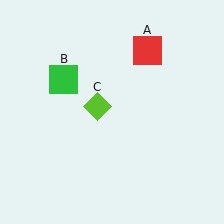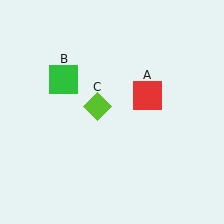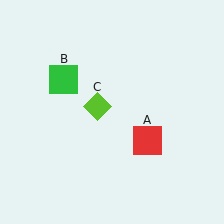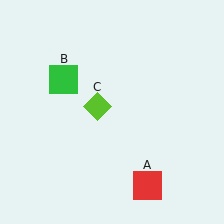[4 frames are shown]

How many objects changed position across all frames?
1 object changed position: red square (object A).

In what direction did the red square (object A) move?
The red square (object A) moved down.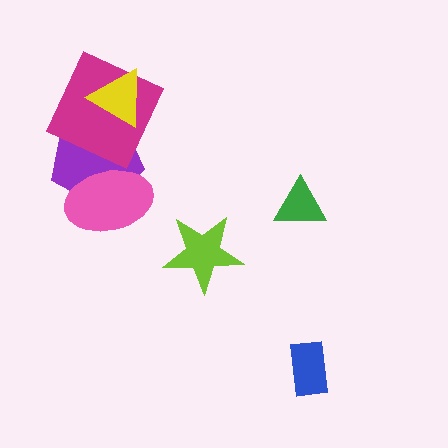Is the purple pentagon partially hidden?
Yes, it is partially covered by another shape.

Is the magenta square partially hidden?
Yes, it is partially covered by another shape.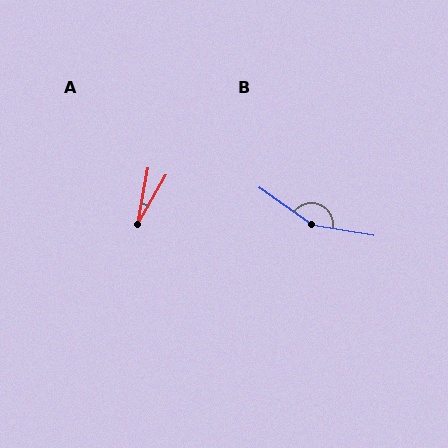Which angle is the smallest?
A, at approximately 20 degrees.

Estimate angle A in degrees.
Approximately 20 degrees.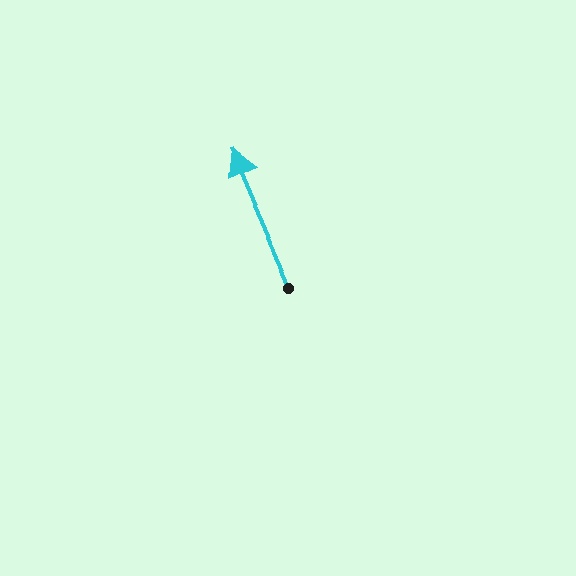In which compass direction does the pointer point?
Northwest.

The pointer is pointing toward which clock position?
Roughly 11 o'clock.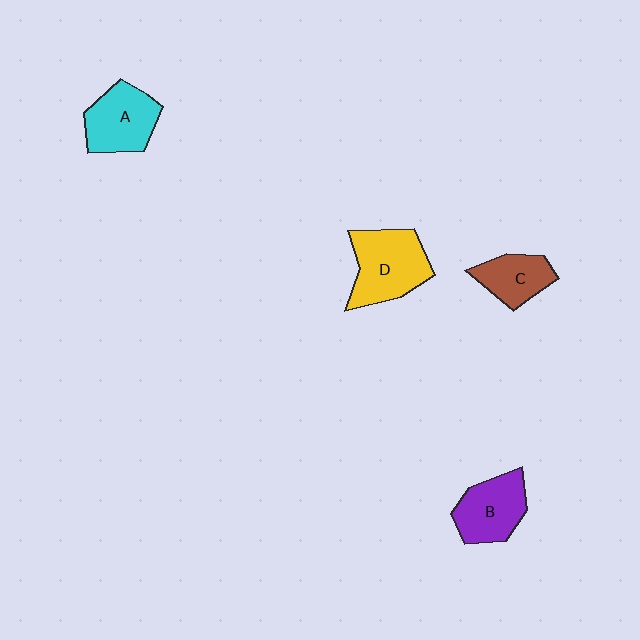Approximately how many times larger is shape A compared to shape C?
Approximately 1.3 times.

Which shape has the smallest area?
Shape C (brown).